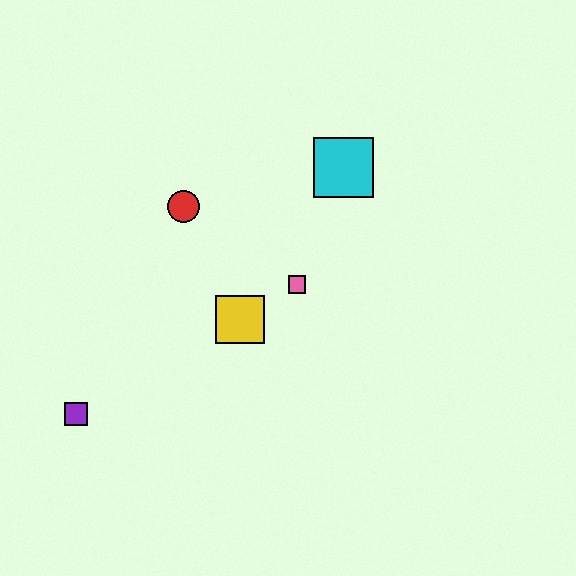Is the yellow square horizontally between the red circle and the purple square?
No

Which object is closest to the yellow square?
The pink square is closest to the yellow square.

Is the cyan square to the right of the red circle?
Yes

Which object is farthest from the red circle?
The purple square is farthest from the red circle.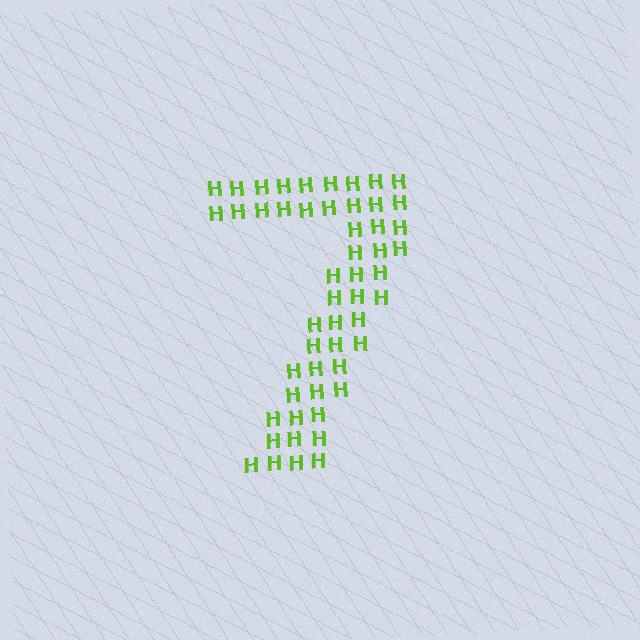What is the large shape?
The large shape is the digit 7.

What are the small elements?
The small elements are letter H's.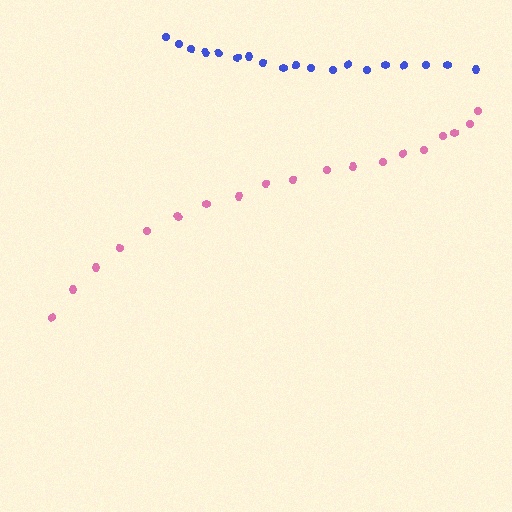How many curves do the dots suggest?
There are 2 distinct paths.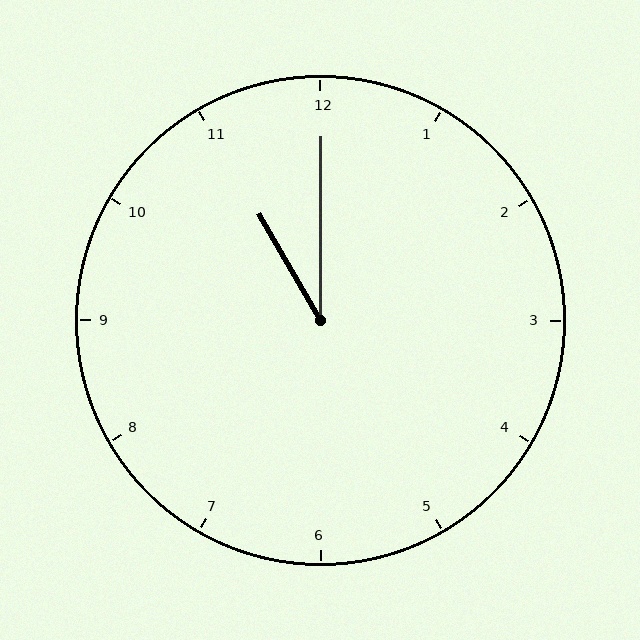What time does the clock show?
11:00.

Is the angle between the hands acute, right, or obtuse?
It is acute.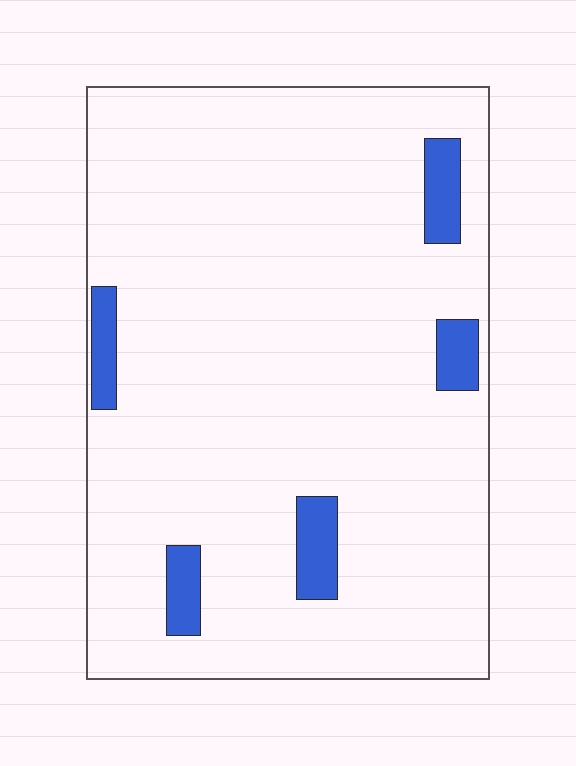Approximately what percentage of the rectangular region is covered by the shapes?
Approximately 5%.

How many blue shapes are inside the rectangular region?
5.